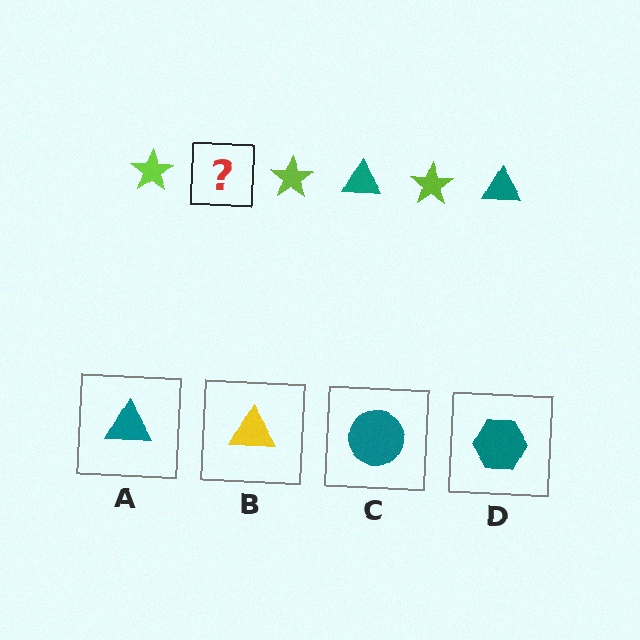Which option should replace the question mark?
Option A.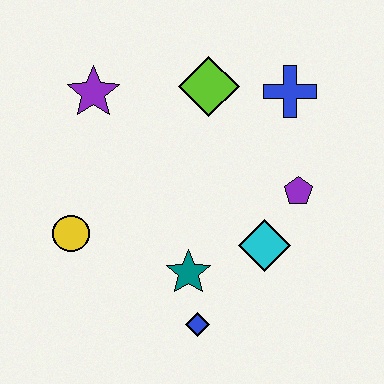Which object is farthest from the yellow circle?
The blue cross is farthest from the yellow circle.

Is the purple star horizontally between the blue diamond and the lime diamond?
No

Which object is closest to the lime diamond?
The blue cross is closest to the lime diamond.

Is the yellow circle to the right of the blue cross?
No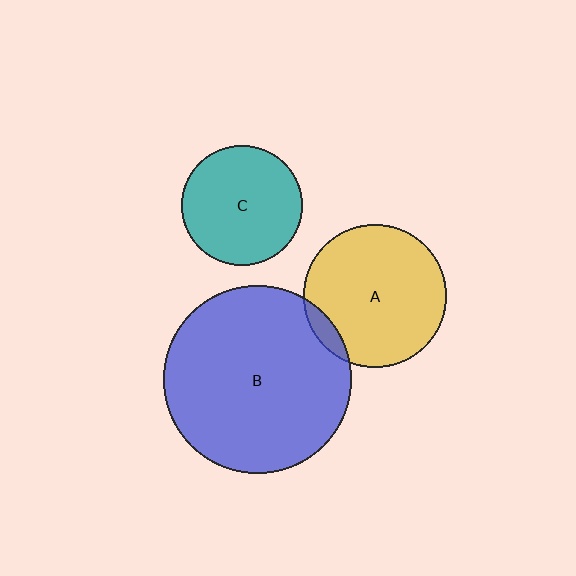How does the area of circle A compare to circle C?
Approximately 1.4 times.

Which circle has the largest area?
Circle B (blue).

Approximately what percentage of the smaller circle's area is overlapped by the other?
Approximately 5%.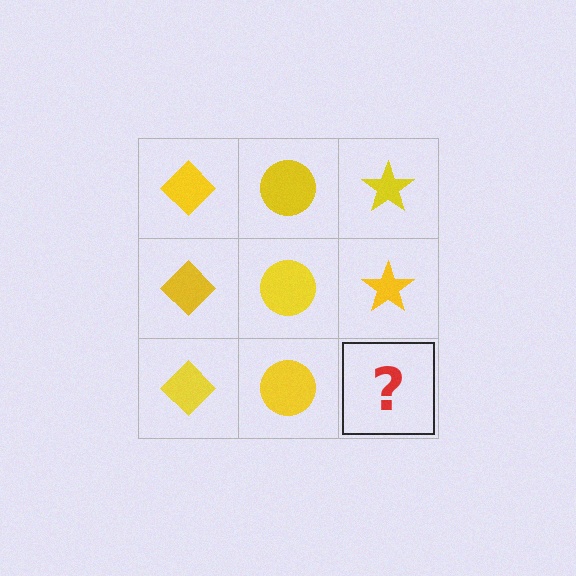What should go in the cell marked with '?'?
The missing cell should contain a yellow star.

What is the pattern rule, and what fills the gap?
The rule is that each column has a consistent shape. The gap should be filled with a yellow star.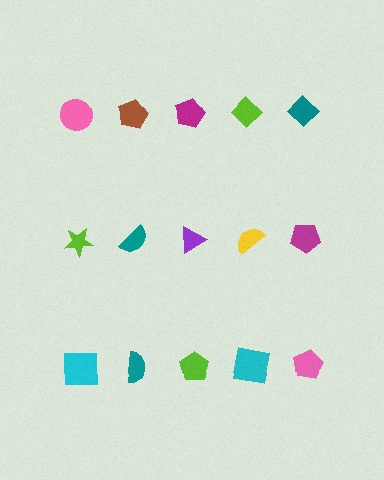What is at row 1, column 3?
A magenta pentagon.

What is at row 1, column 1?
A pink circle.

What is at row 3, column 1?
A cyan square.